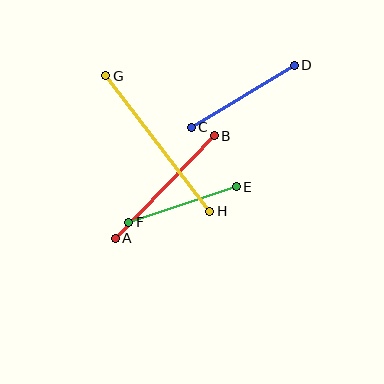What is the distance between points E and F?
The distance is approximately 113 pixels.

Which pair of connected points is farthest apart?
Points G and H are farthest apart.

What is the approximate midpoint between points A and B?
The midpoint is at approximately (165, 187) pixels.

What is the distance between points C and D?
The distance is approximately 120 pixels.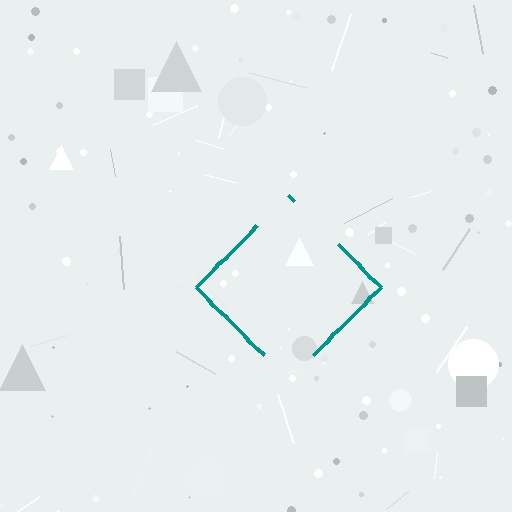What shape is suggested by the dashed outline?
The dashed outline suggests a diamond.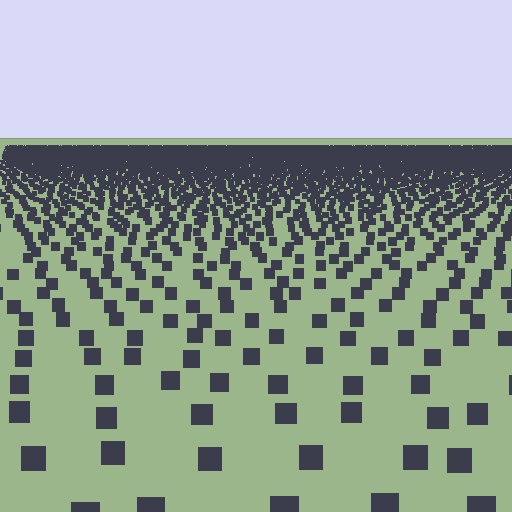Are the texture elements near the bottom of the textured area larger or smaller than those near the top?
Larger. Near the bottom, elements are closer to the viewer and appear at a bigger on-screen size.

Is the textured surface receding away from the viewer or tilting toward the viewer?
The surface is receding away from the viewer. Texture elements get smaller and denser toward the top.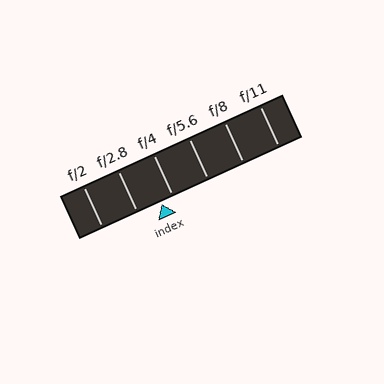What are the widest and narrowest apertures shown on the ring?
The widest aperture shown is f/2 and the narrowest is f/11.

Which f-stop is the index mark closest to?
The index mark is closest to f/4.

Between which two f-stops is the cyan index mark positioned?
The index mark is between f/2.8 and f/4.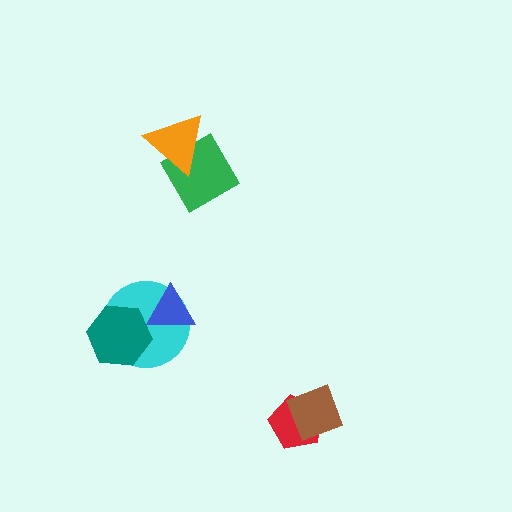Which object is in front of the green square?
The orange triangle is in front of the green square.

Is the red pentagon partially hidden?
Yes, it is partially covered by another shape.